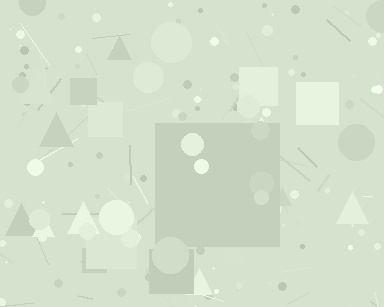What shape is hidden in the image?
A square is hidden in the image.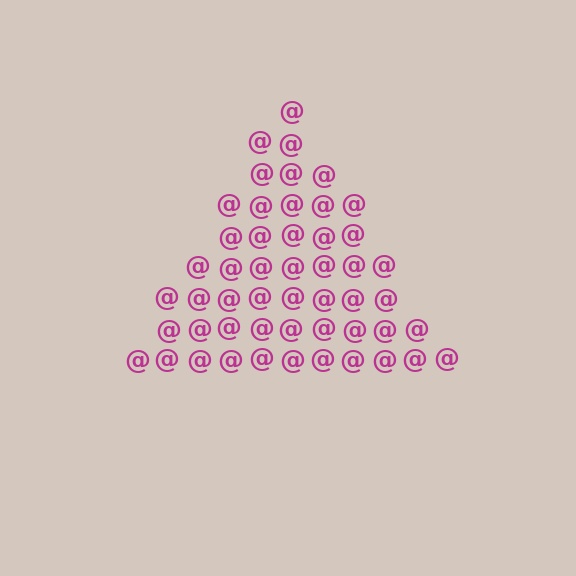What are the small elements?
The small elements are at signs.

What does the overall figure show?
The overall figure shows a triangle.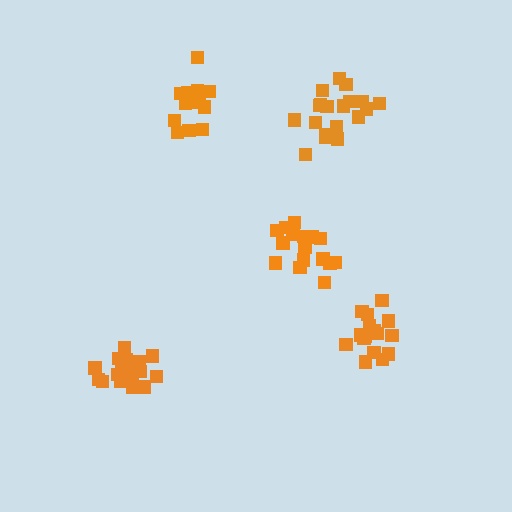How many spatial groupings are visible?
There are 5 spatial groupings.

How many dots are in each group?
Group 1: 17 dots, Group 2: 16 dots, Group 3: 20 dots, Group 4: 20 dots, Group 5: 17 dots (90 total).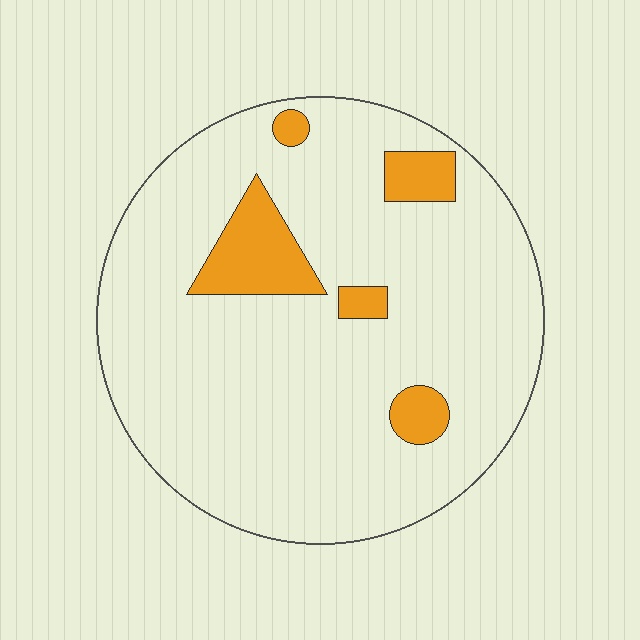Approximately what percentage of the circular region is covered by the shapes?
Approximately 10%.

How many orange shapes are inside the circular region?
5.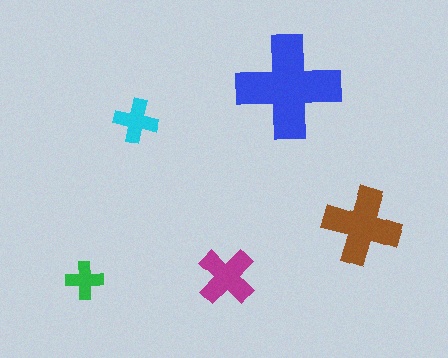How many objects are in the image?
There are 5 objects in the image.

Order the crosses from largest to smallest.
the blue one, the brown one, the magenta one, the cyan one, the green one.